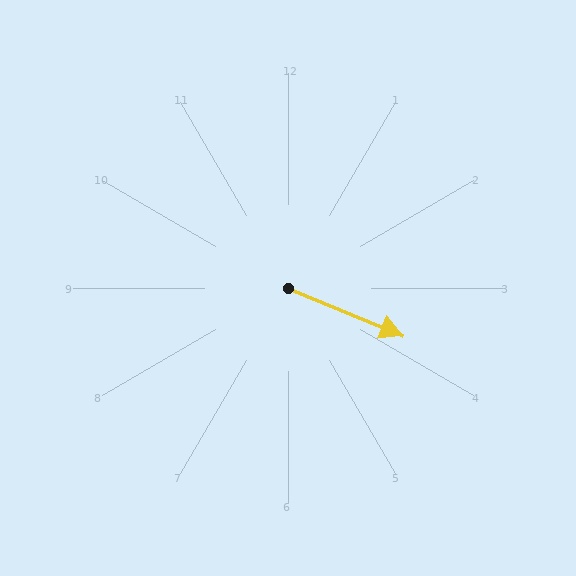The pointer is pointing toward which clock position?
Roughly 4 o'clock.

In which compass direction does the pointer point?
East.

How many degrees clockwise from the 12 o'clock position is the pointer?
Approximately 112 degrees.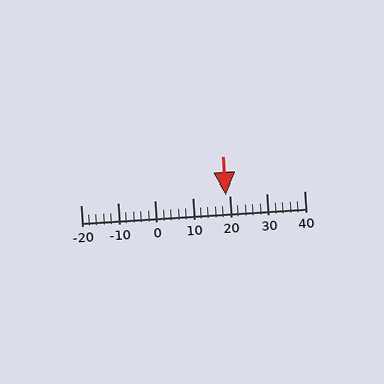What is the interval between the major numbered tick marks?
The major tick marks are spaced 10 units apart.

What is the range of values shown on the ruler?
The ruler shows values from -20 to 40.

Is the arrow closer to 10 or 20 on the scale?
The arrow is closer to 20.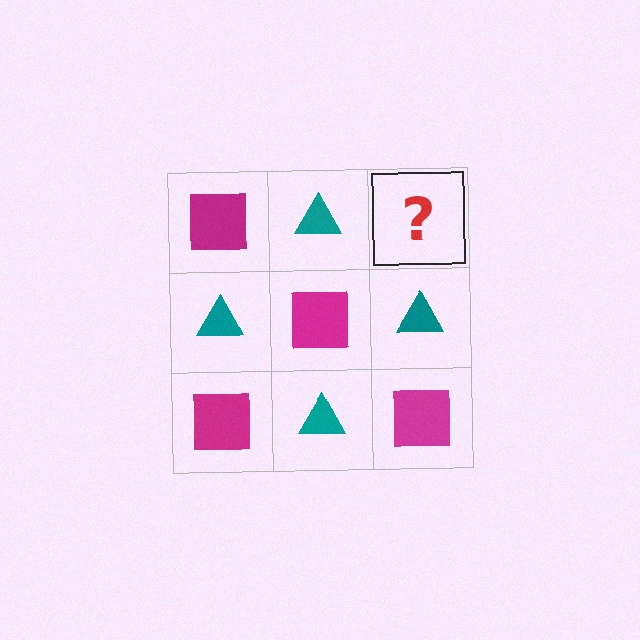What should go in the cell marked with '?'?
The missing cell should contain a magenta square.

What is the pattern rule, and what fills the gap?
The rule is that it alternates magenta square and teal triangle in a checkerboard pattern. The gap should be filled with a magenta square.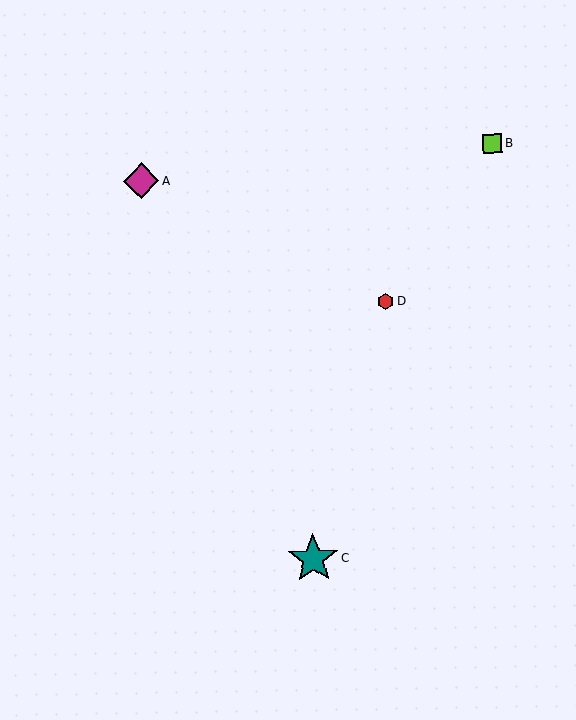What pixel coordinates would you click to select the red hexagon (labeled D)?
Click at (385, 302) to select the red hexagon D.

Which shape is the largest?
The teal star (labeled C) is the largest.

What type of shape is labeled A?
Shape A is a magenta diamond.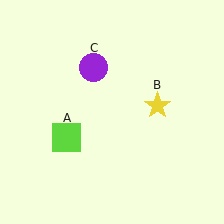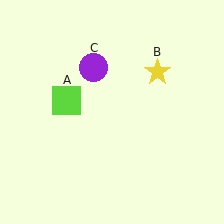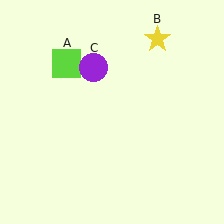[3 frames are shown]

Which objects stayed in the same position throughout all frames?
Purple circle (object C) remained stationary.